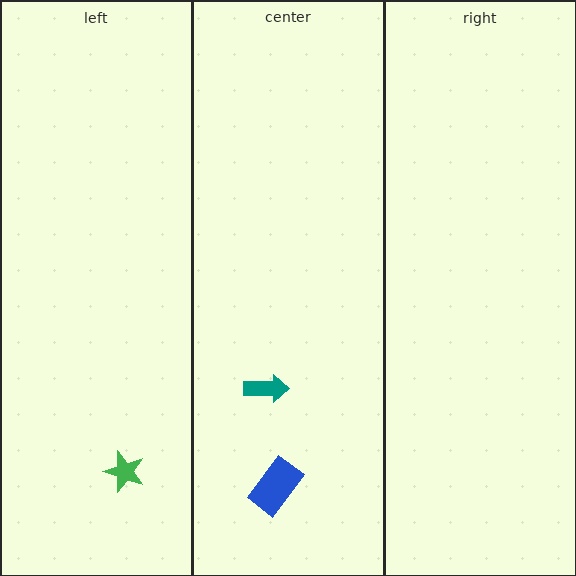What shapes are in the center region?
The blue rectangle, the teal arrow.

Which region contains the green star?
The left region.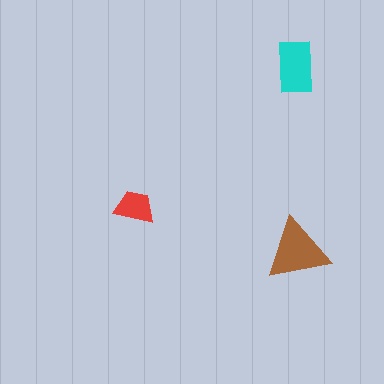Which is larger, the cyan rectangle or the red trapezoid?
The cyan rectangle.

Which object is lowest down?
The brown triangle is bottommost.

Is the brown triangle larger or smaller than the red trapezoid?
Larger.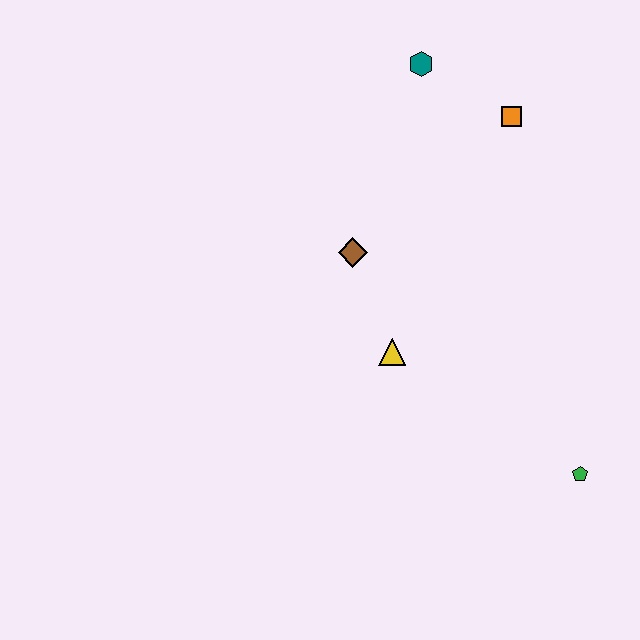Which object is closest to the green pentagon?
The yellow triangle is closest to the green pentagon.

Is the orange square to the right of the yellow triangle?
Yes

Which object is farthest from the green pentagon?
The teal hexagon is farthest from the green pentagon.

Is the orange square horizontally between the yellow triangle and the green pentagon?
Yes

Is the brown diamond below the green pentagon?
No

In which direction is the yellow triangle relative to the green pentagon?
The yellow triangle is to the left of the green pentagon.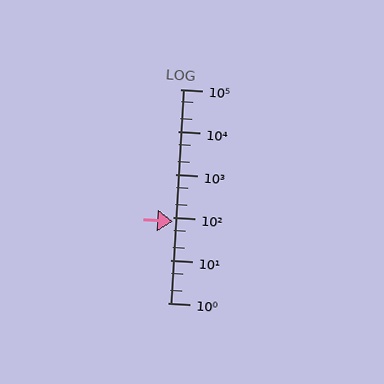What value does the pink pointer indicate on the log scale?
The pointer indicates approximately 82.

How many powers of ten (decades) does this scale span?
The scale spans 5 decades, from 1 to 100000.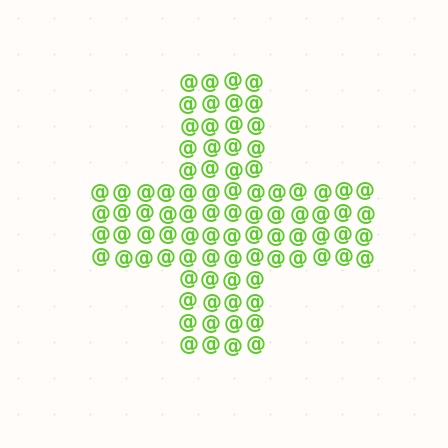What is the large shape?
The large shape is a cross.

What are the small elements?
The small elements are at signs.